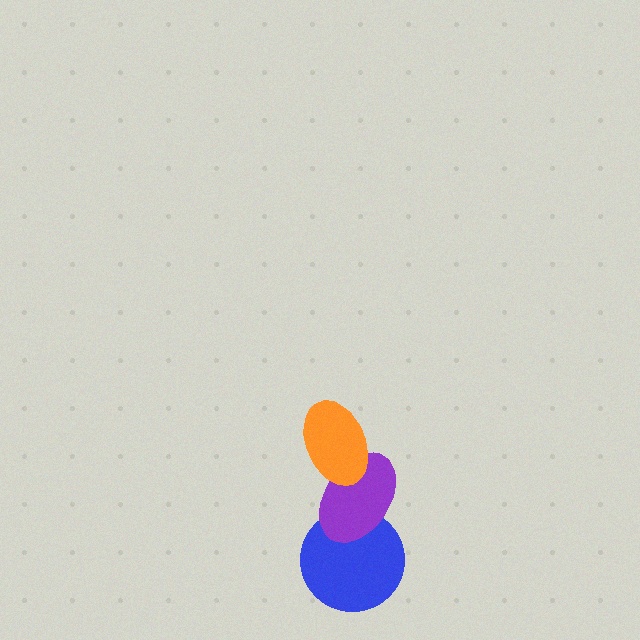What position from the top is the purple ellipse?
The purple ellipse is 2nd from the top.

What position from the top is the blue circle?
The blue circle is 3rd from the top.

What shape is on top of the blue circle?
The purple ellipse is on top of the blue circle.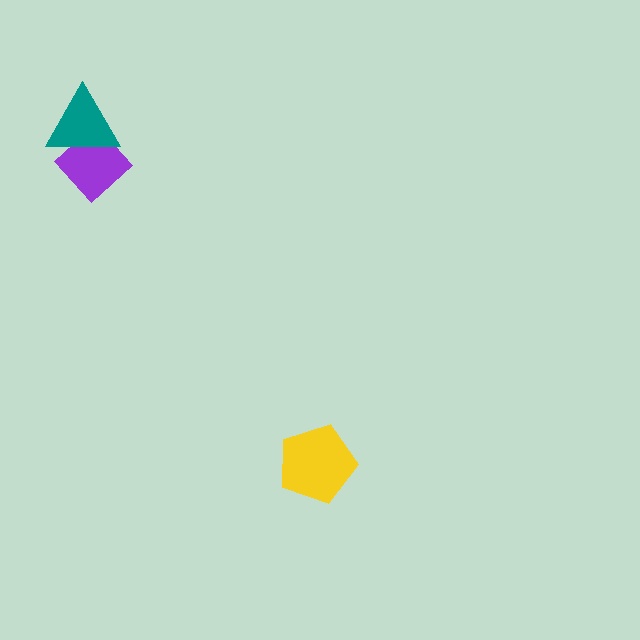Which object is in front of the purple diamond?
The teal triangle is in front of the purple diamond.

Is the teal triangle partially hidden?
No, no other shape covers it.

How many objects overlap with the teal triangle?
1 object overlaps with the teal triangle.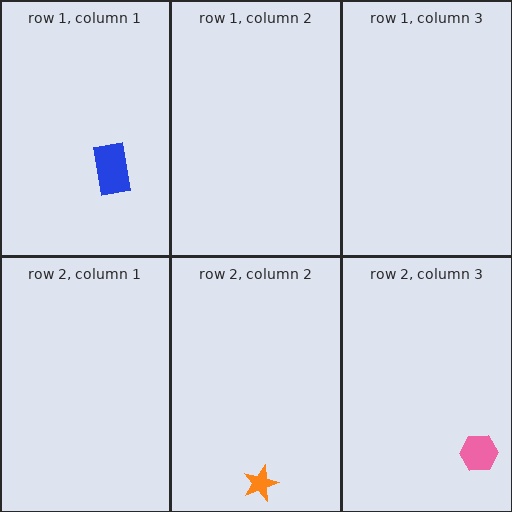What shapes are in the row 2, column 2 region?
The orange star.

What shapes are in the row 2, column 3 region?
The pink hexagon.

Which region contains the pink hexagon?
The row 2, column 3 region.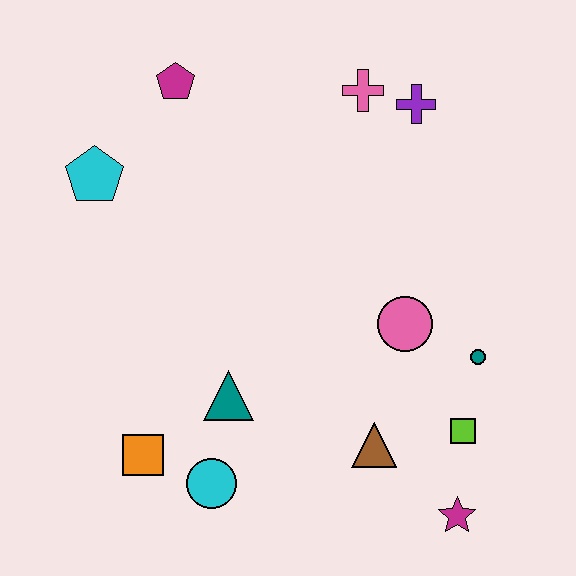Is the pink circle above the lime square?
Yes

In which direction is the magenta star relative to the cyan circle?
The magenta star is to the right of the cyan circle.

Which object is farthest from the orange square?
The purple cross is farthest from the orange square.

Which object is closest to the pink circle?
The teal circle is closest to the pink circle.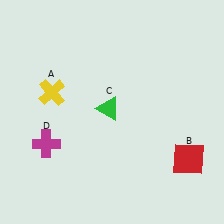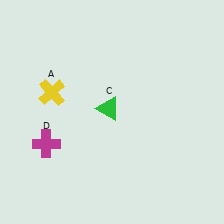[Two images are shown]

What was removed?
The red square (B) was removed in Image 2.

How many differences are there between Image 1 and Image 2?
There is 1 difference between the two images.